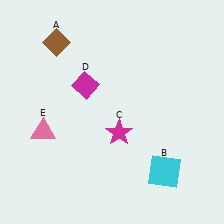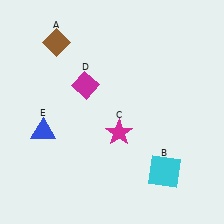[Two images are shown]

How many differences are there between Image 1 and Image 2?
There is 1 difference between the two images.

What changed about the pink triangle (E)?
In Image 1, E is pink. In Image 2, it changed to blue.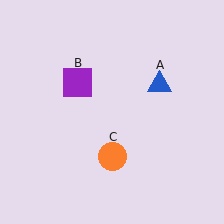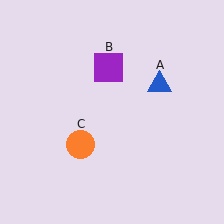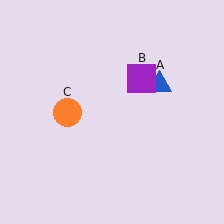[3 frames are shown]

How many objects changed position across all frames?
2 objects changed position: purple square (object B), orange circle (object C).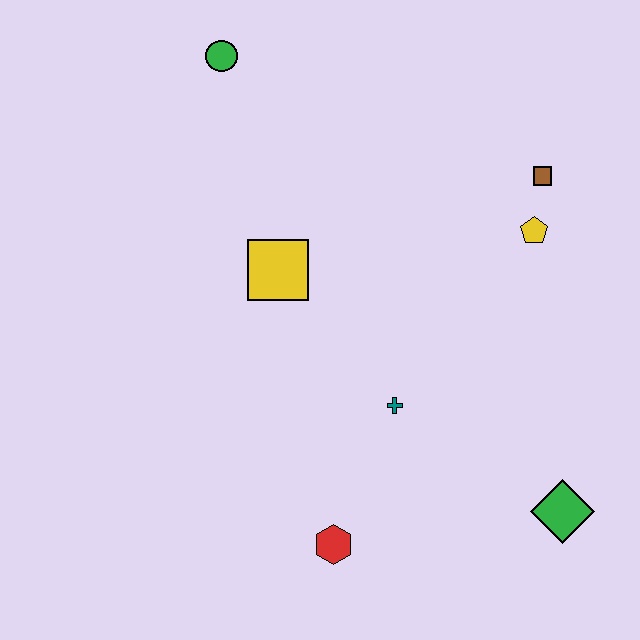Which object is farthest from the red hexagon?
The green circle is farthest from the red hexagon.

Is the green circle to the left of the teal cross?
Yes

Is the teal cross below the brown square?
Yes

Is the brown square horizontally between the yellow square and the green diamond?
Yes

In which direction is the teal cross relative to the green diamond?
The teal cross is to the left of the green diamond.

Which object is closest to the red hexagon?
The teal cross is closest to the red hexagon.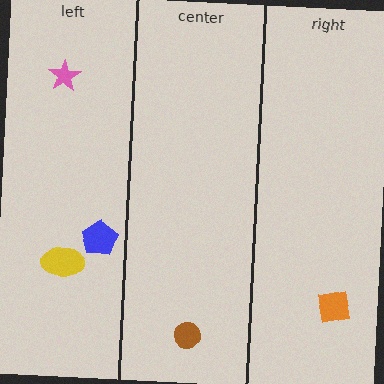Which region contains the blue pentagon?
The left region.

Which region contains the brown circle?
The center region.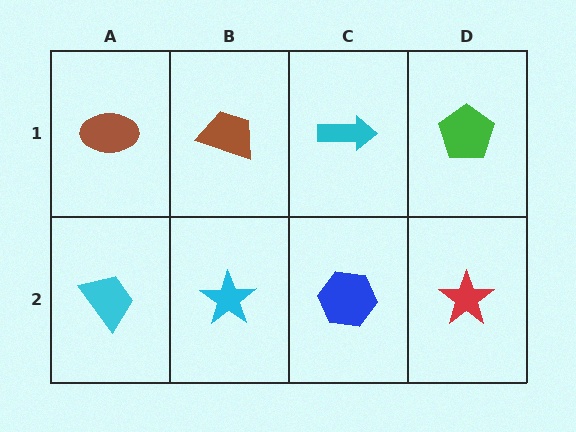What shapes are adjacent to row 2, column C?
A cyan arrow (row 1, column C), a cyan star (row 2, column B), a red star (row 2, column D).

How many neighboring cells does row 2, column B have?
3.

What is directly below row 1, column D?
A red star.